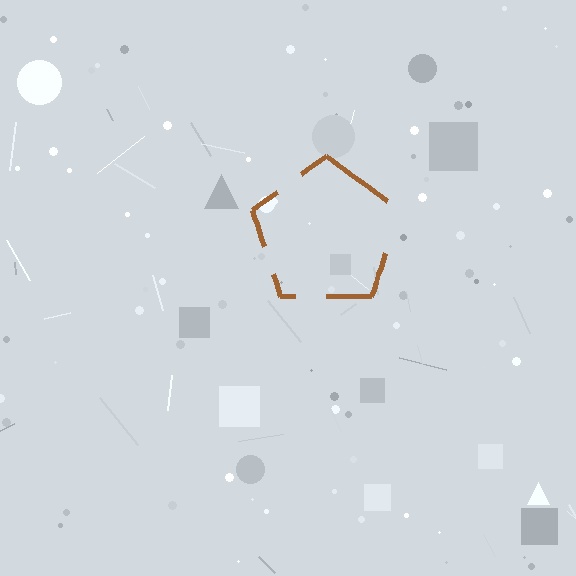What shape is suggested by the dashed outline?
The dashed outline suggests a pentagon.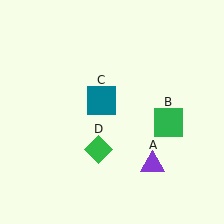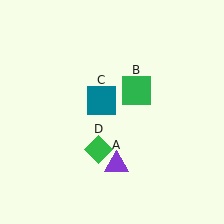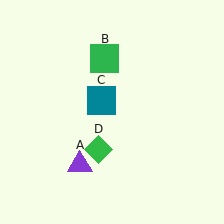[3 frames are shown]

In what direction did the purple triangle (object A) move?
The purple triangle (object A) moved left.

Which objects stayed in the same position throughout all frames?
Teal square (object C) and green diamond (object D) remained stationary.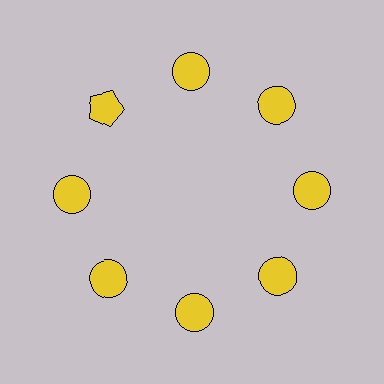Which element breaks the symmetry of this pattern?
The yellow pentagon at roughly the 10 o'clock position breaks the symmetry. All other shapes are yellow circles.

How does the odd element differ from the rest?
It has a different shape: pentagon instead of circle.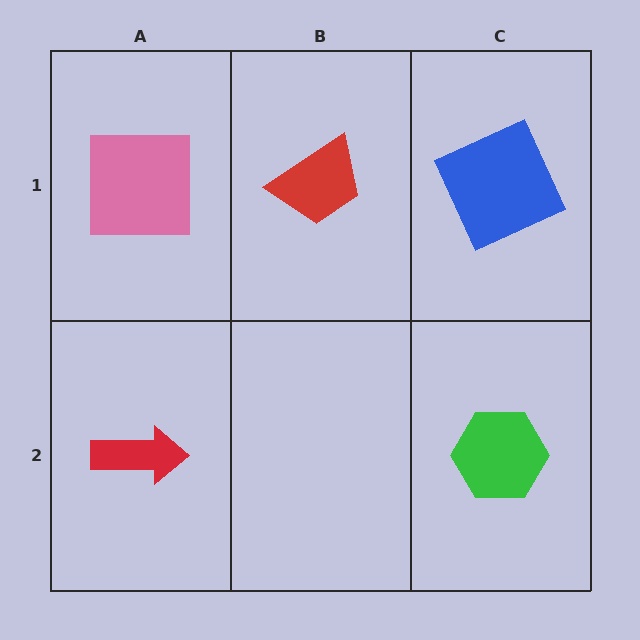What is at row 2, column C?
A green hexagon.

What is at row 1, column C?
A blue square.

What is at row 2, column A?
A red arrow.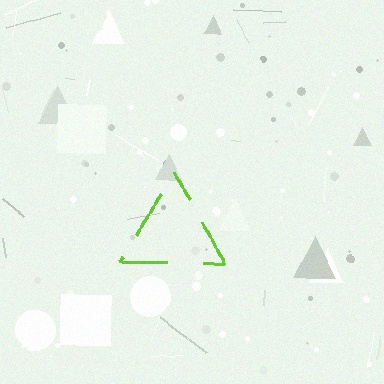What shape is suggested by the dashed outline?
The dashed outline suggests a triangle.